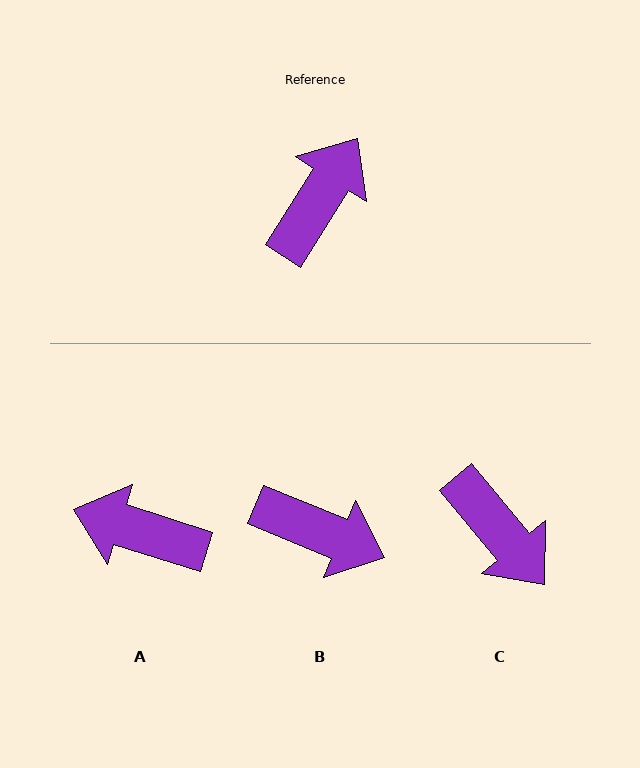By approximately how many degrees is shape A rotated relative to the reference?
Approximately 105 degrees counter-clockwise.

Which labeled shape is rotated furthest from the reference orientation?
C, about 108 degrees away.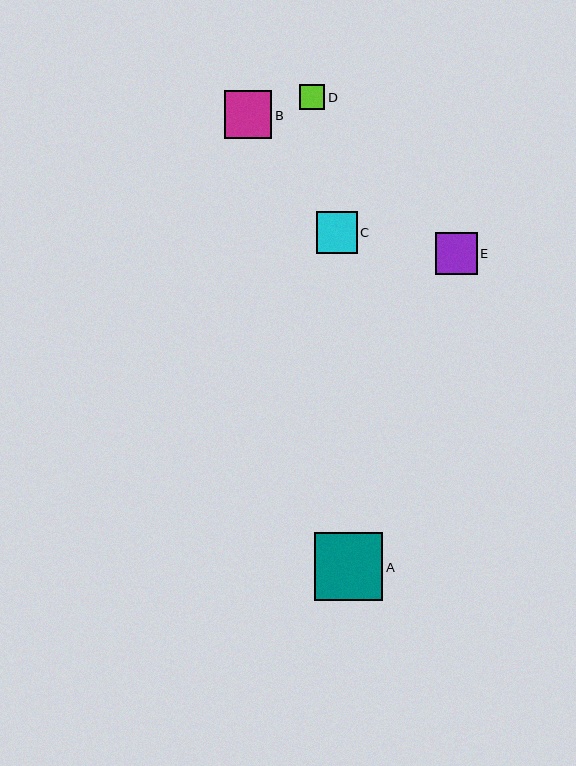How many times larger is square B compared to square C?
Square B is approximately 1.1 times the size of square C.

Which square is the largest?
Square A is the largest with a size of approximately 68 pixels.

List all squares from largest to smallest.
From largest to smallest: A, B, E, C, D.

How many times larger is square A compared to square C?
Square A is approximately 1.6 times the size of square C.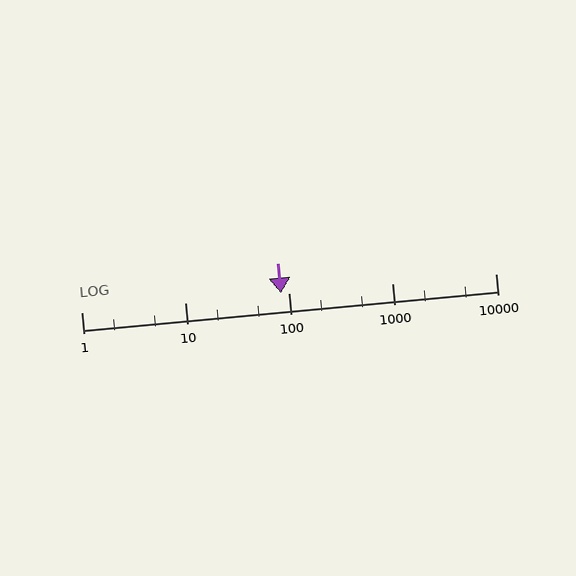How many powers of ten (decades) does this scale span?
The scale spans 4 decades, from 1 to 10000.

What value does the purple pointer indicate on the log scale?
The pointer indicates approximately 84.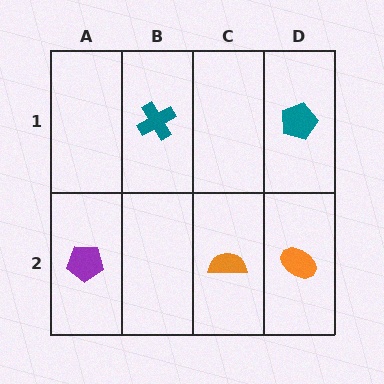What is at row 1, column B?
A teal cross.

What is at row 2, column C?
An orange semicircle.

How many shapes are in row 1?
2 shapes.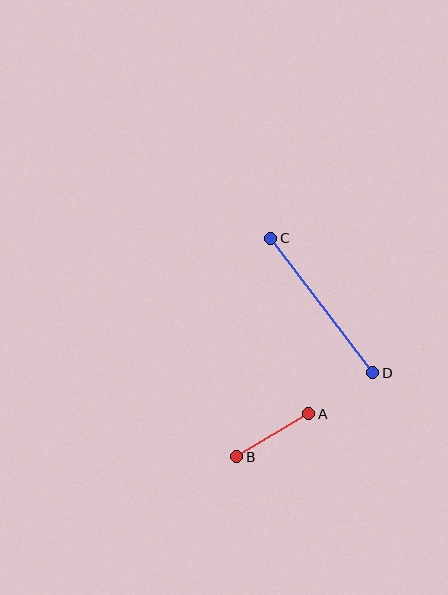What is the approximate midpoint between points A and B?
The midpoint is at approximately (273, 435) pixels.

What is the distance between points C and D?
The distance is approximately 169 pixels.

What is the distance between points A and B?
The distance is approximately 84 pixels.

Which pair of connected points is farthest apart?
Points C and D are farthest apart.